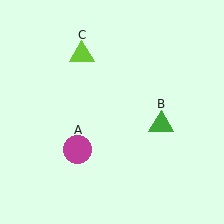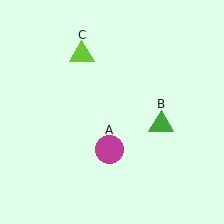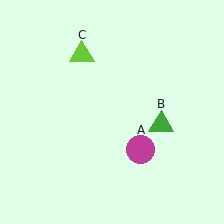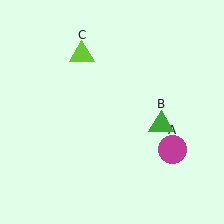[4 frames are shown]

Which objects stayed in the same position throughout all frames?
Green triangle (object B) and lime triangle (object C) remained stationary.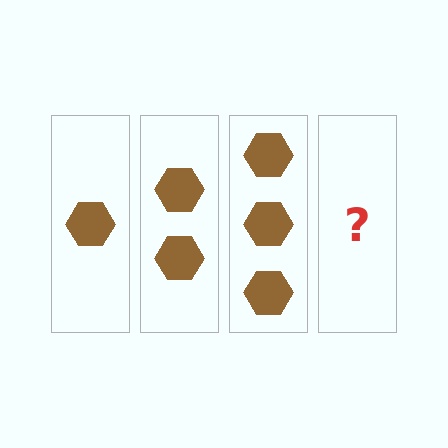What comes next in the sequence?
The next element should be 4 hexagons.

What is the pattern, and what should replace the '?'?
The pattern is that each step adds one more hexagon. The '?' should be 4 hexagons.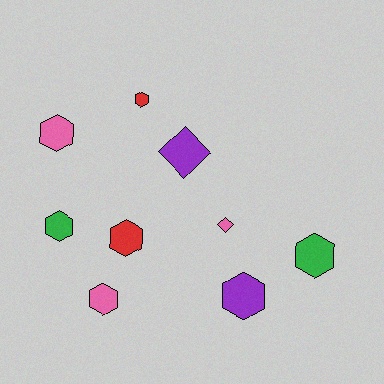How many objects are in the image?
There are 9 objects.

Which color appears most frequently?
Pink, with 3 objects.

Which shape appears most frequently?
Hexagon, with 7 objects.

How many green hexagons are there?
There are 2 green hexagons.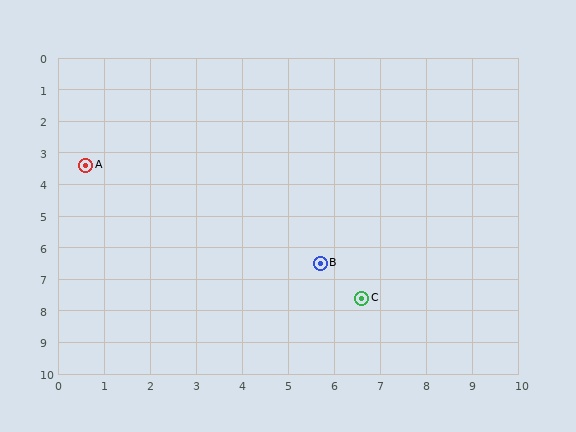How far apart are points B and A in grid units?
Points B and A are about 6.0 grid units apart.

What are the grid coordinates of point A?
Point A is at approximately (0.6, 3.4).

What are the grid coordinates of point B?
Point B is at approximately (5.7, 6.5).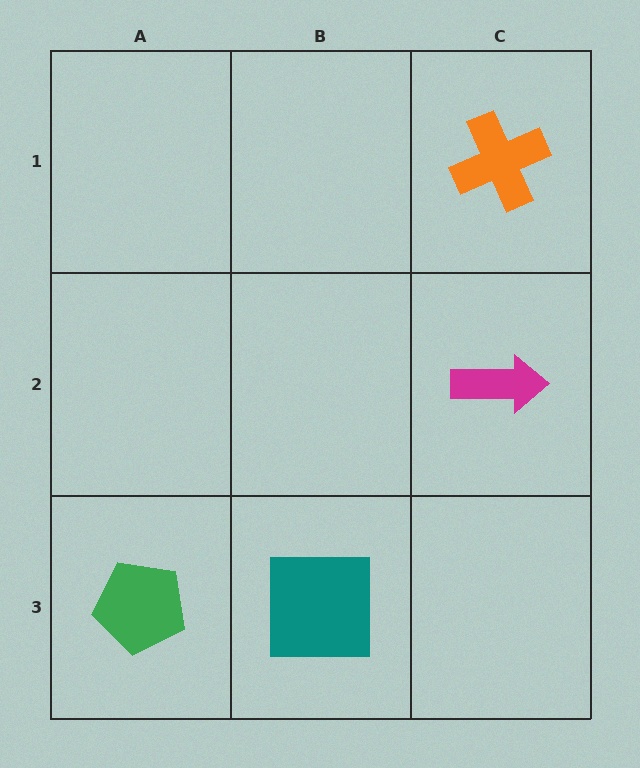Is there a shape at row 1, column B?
No, that cell is empty.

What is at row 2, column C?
A magenta arrow.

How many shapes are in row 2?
1 shape.